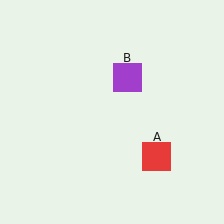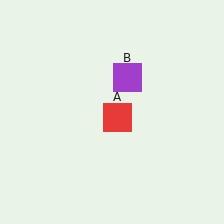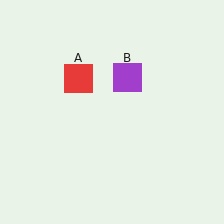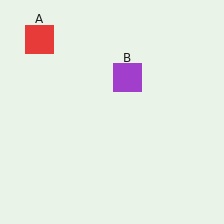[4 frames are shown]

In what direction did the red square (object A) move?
The red square (object A) moved up and to the left.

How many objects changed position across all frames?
1 object changed position: red square (object A).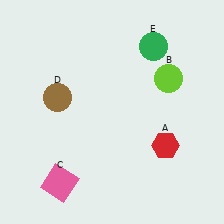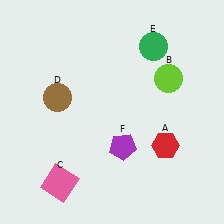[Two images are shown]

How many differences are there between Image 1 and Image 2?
There is 1 difference between the two images.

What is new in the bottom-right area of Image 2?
A purple pentagon (F) was added in the bottom-right area of Image 2.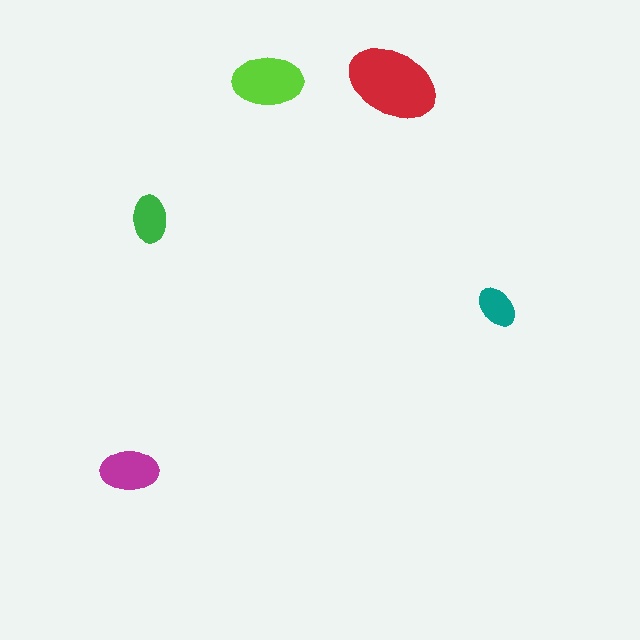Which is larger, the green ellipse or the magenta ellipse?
The magenta one.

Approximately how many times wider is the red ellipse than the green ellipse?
About 2 times wider.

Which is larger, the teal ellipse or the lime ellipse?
The lime one.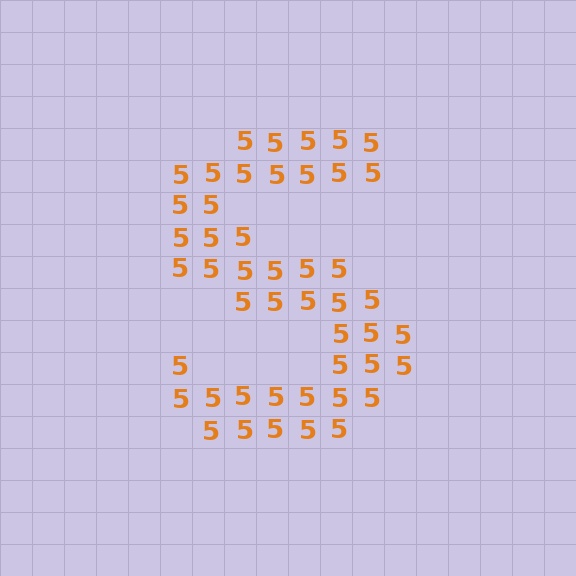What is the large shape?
The large shape is the letter S.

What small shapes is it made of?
It is made of small digit 5's.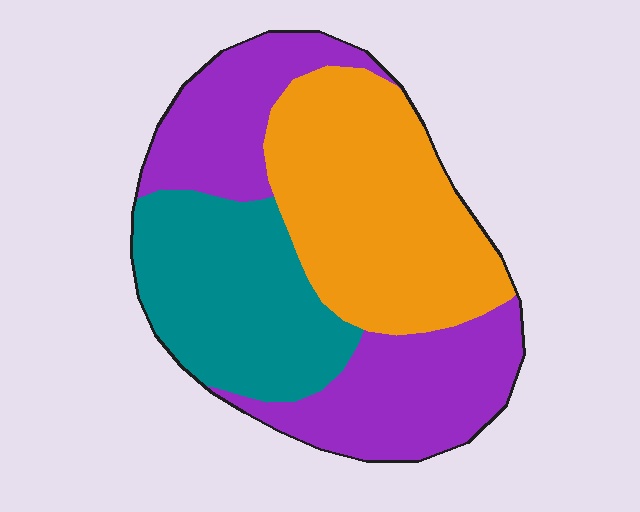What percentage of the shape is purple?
Purple takes up about three eighths (3/8) of the shape.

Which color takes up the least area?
Teal, at roughly 25%.